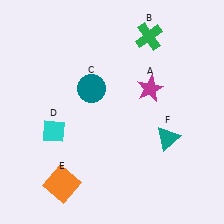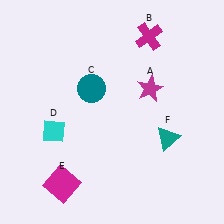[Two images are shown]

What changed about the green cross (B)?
In Image 1, B is green. In Image 2, it changed to magenta.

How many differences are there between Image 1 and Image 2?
There are 2 differences between the two images.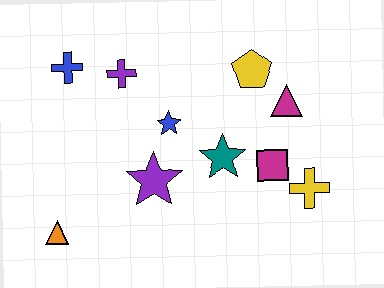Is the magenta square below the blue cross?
Yes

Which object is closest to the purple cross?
The blue cross is closest to the purple cross.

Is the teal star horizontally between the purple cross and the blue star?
No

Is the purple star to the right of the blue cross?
Yes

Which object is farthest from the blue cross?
The yellow cross is farthest from the blue cross.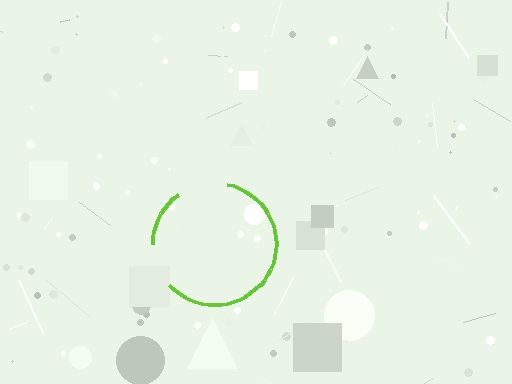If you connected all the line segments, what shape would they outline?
They would outline a circle.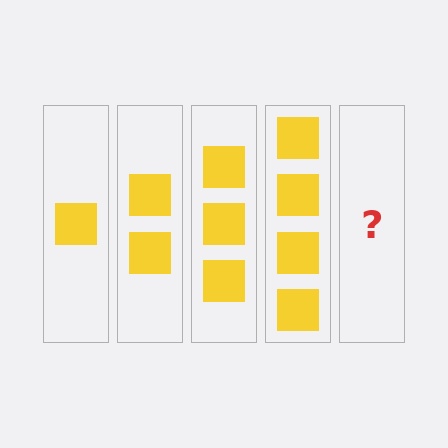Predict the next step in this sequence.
The next step is 5 squares.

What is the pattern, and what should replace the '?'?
The pattern is that each step adds one more square. The '?' should be 5 squares.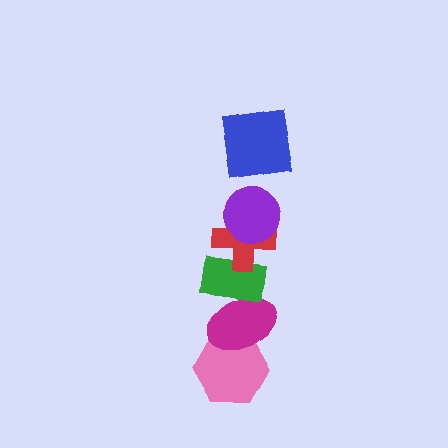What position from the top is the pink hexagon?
The pink hexagon is 6th from the top.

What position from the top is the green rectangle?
The green rectangle is 4th from the top.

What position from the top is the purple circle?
The purple circle is 2nd from the top.